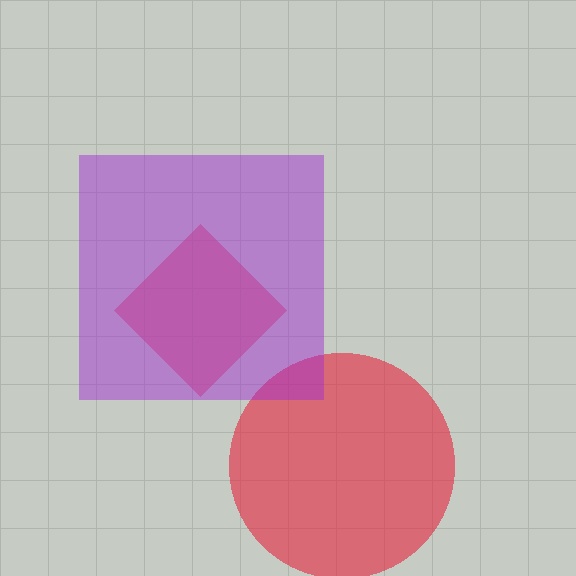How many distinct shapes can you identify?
There are 3 distinct shapes: a red circle, a purple square, a magenta diamond.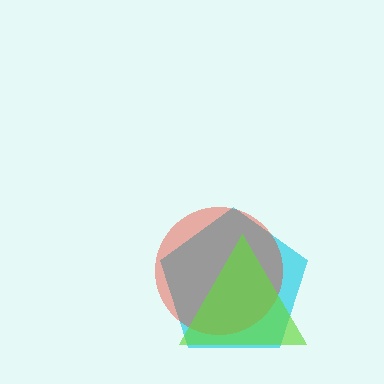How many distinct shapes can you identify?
There are 3 distinct shapes: a cyan pentagon, a red circle, a lime triangle.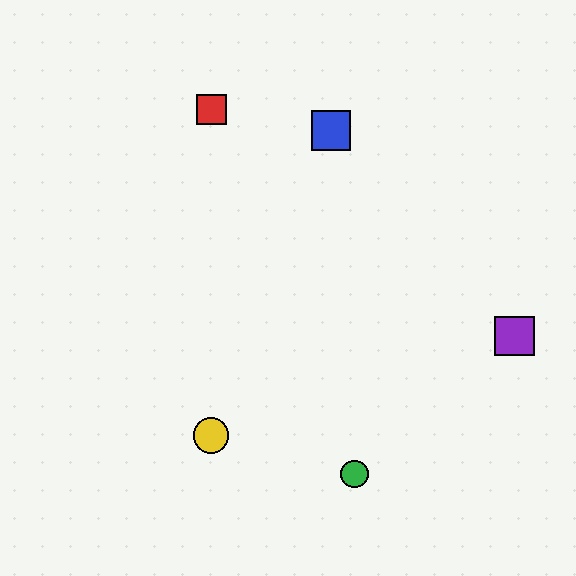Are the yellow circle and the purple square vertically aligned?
No, the yellow circle is at x≈211 and the purple square is at x≈514.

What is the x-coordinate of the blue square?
The blue square is at x≈331.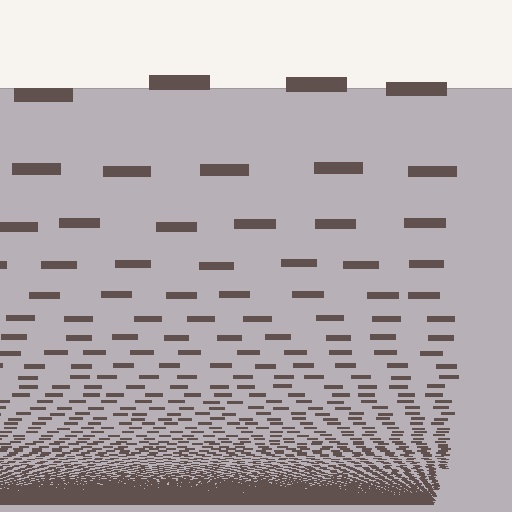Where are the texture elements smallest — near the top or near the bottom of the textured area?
Near the bottom.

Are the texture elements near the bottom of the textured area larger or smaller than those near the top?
Smaller. The gradient is inverted — elements near the bottom are smaller and denser.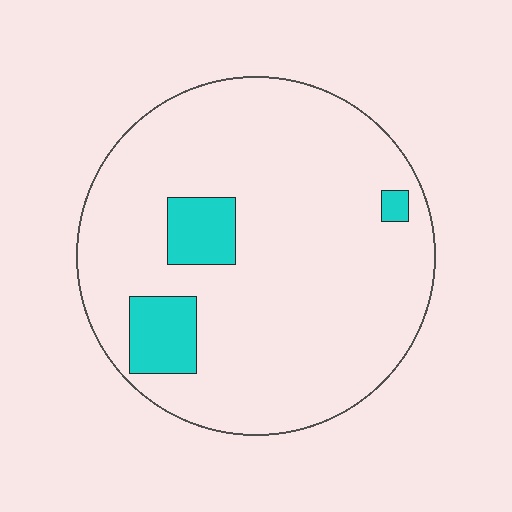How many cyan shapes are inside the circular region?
3.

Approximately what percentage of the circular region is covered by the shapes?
Approximately 10%.